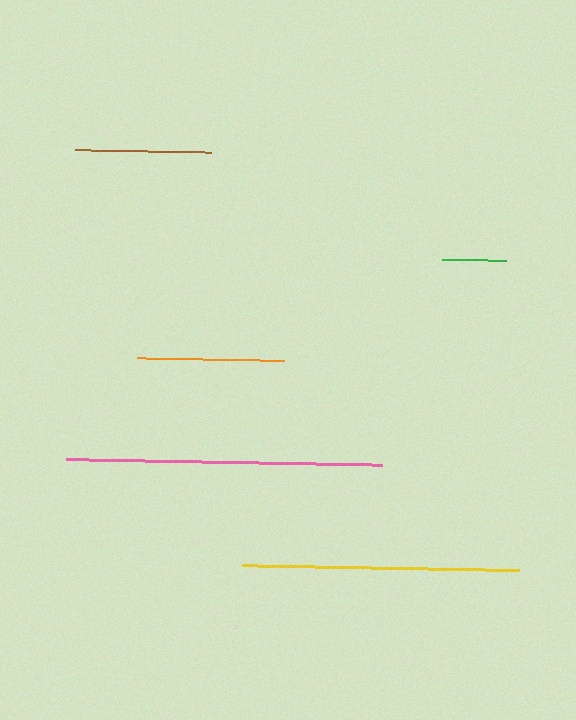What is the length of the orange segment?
The orange segment is approximately 147 pixels long.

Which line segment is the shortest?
The green line is the shortest at approximately 64 pixels.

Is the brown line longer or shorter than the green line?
The brown line is longer than the green line.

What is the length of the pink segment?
The pink segment is approximately 316 pixels long.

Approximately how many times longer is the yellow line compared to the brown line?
The yellow line is approximately 2.0 times the length of the brown line.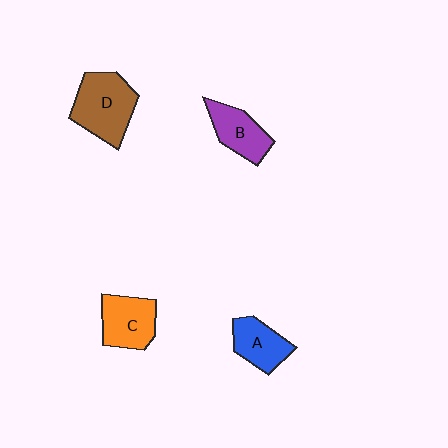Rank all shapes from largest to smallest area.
From largest to smallest: D (brown), C (orange), B (purple), A (blue).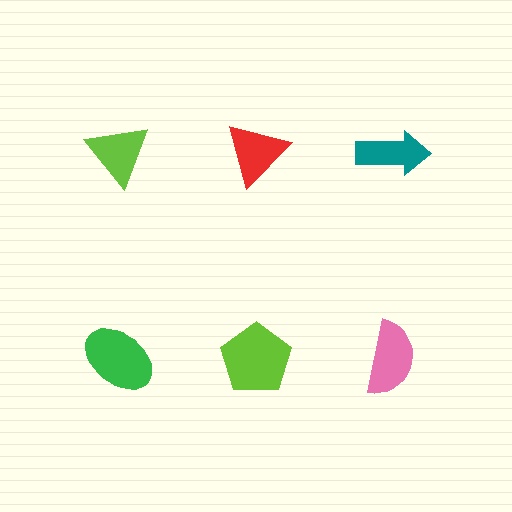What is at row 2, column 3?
A pink semicircle.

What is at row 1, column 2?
A red triangle.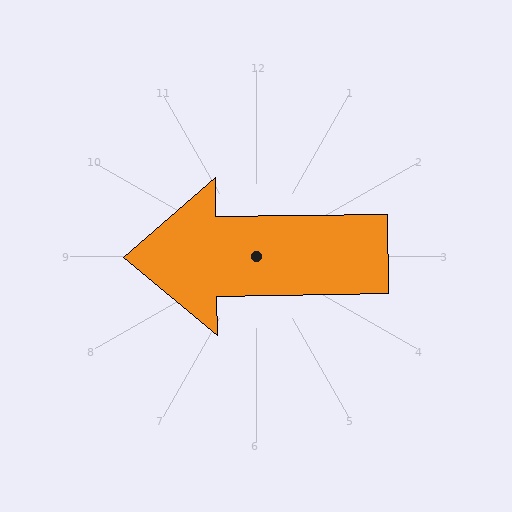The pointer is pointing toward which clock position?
Roughly 9 o'clock.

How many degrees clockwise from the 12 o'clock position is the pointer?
Approximately 269 degrees.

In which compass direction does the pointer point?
West.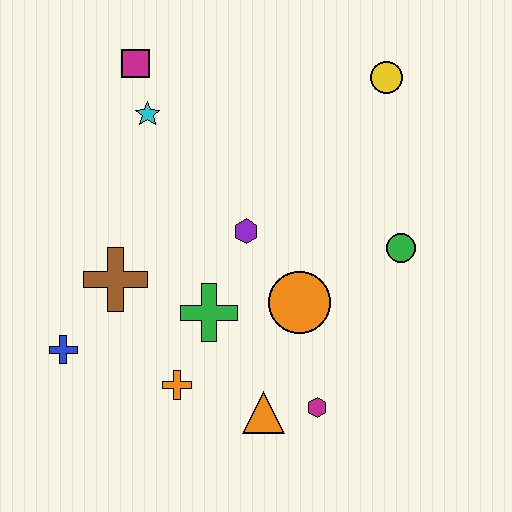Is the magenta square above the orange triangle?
Yes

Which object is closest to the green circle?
The orange circle is closest to the green circle.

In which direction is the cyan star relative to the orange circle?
The cyan star is above the orange circle.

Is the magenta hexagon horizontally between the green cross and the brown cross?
No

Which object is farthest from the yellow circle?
The blue cross is farthest from the yellow circle.